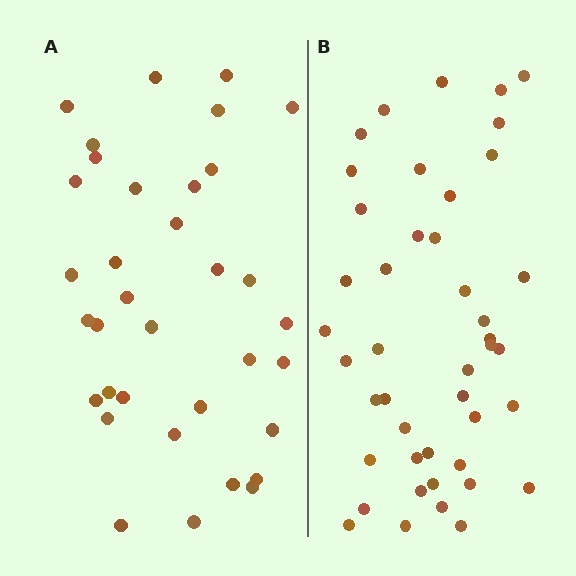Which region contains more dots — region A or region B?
Region B (the right region) has more dots.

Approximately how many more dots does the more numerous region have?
Region B has roughly 8 or so more dots than region A.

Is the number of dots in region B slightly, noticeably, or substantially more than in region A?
Region B has noticeably more, but not dramatically so. The ratio is roughly 1.3 to 1.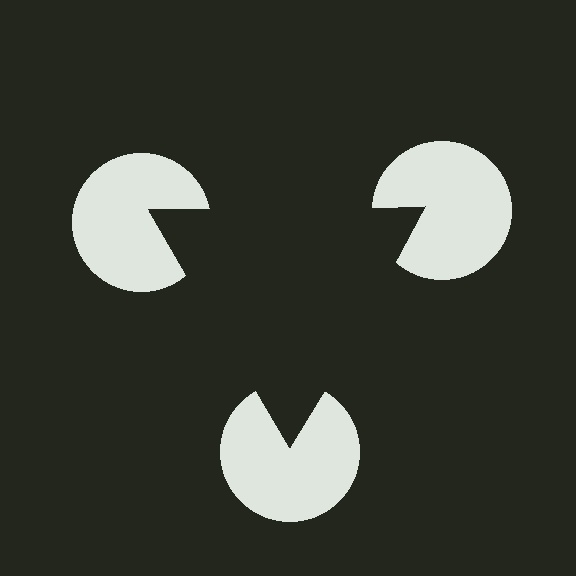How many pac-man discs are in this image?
There are 3 — one at each vertex of the illusory triangle.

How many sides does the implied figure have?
3 sides.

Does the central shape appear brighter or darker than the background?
It typically appears slightly darker than the background, even though no actual brightness change is drawn.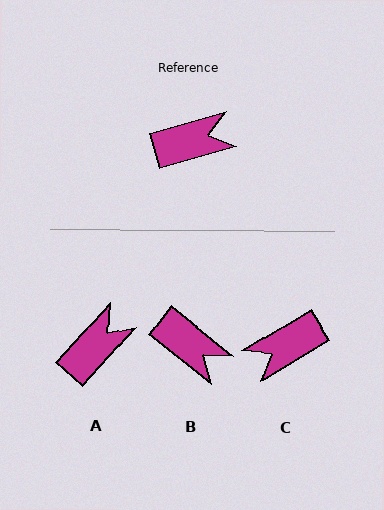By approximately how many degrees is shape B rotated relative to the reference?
Approximately 55 degrees clockwise.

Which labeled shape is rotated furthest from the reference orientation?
C, about 164 degrees away.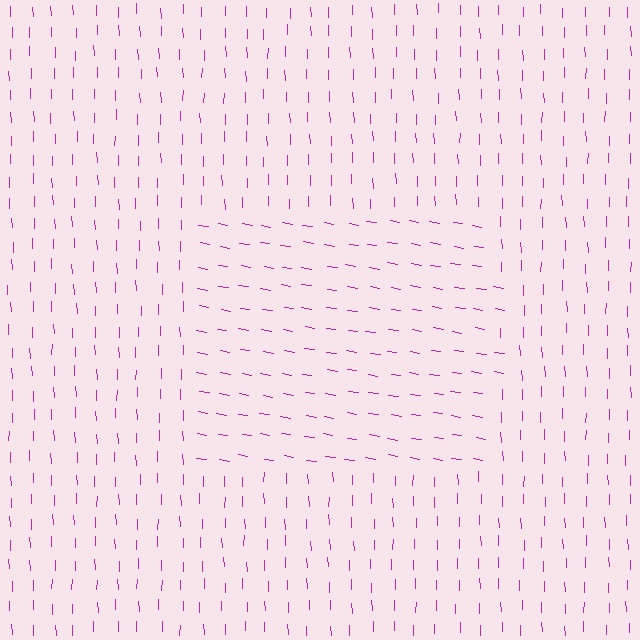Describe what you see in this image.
The image is filled with small magenta line segments. A rectangle region in the image has lines oriented differently from the surrounding lines, creating a visible texture boundary.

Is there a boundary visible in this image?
Yes, there is a texture boundary formed by a change in line orientation.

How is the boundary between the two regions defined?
The boundary is defined purely by a change in line orientation (approximately 80 degrees difference). All lines are the same color and thickness.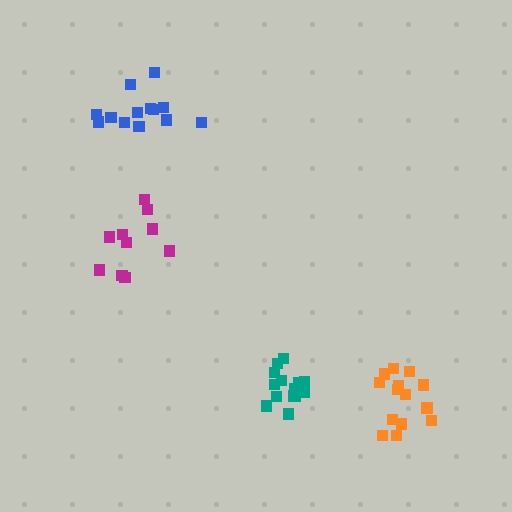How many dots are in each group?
Group 1: 10 dots, Group 2: 14 dots, Group 3: 15 dots, Group 4: 14 dots (53 total).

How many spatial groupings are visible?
There are 4 spatial groupings.